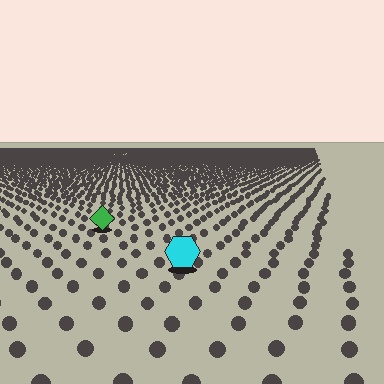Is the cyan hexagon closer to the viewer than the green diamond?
Yes. The cyan hexagon is closer — you can tell from the texture gradient: the ground texture is coarser near it.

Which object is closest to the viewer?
The cyan hexagon is closest. The texture marks near it are larger and more spread out.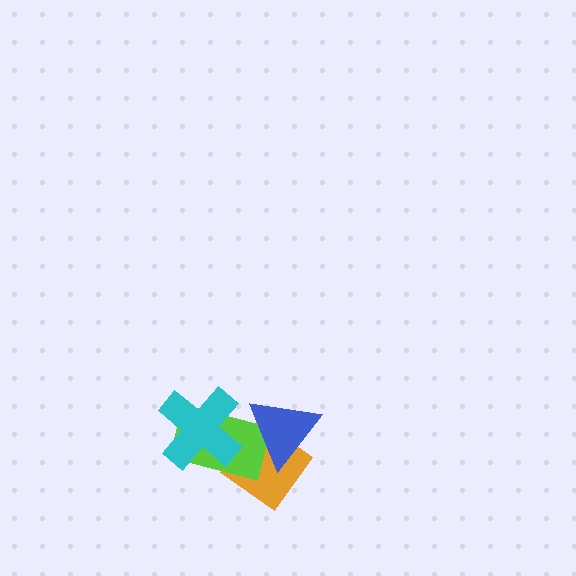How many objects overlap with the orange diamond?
3 objects overlap with the orange diamond.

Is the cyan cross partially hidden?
No, no other shape covers it.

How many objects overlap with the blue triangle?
2 objects overlap with the blue triangle.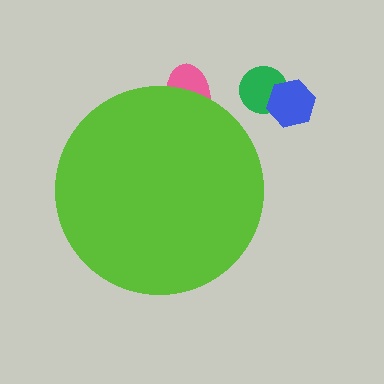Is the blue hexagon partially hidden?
No, the blue hexagon is fully visible.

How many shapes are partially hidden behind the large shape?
1 shape is partially hidden.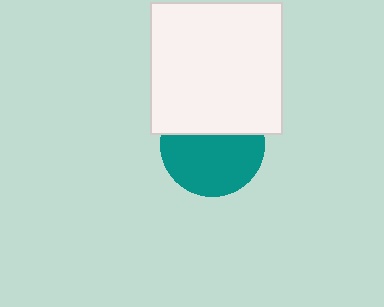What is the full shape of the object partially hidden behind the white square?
The partially hidden object is a teal circle.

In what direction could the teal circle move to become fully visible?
The teal circle could move down. That would shift it out from behind the white square entirely.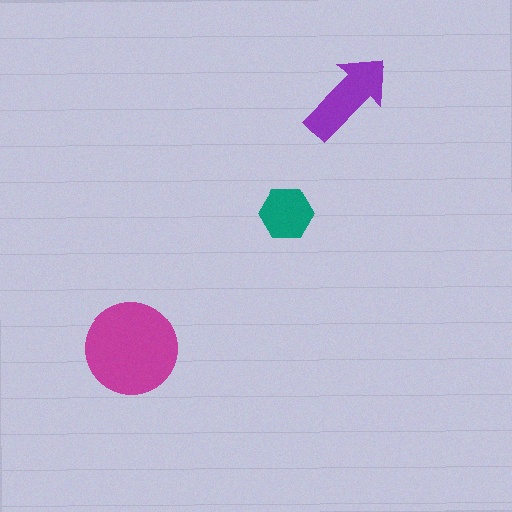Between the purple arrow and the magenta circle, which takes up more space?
The magenta circle.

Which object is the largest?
The magenta circle.